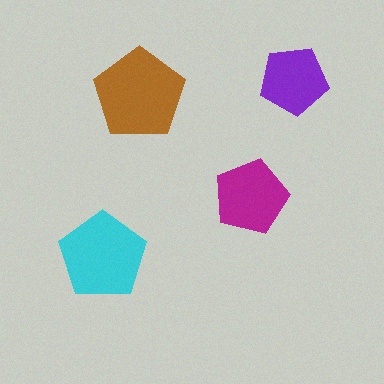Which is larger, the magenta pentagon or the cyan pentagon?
The cyan one.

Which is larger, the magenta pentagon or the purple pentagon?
The magenta one.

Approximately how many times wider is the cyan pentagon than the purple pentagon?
About 1.5 times wider.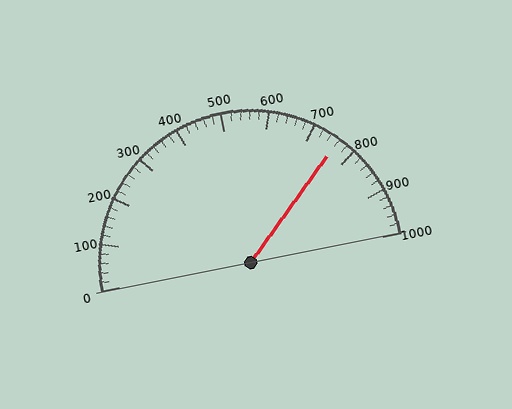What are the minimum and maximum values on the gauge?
The gauge ranges from 0 to 1000.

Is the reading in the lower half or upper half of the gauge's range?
The reading is in the upper half of the range (0 to 1000).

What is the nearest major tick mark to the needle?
The nearest major tick mark is 800.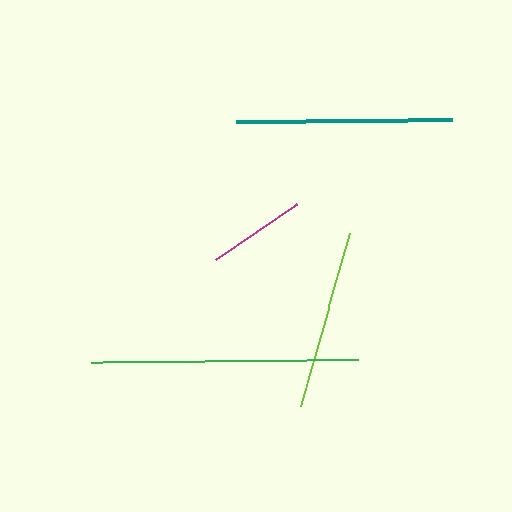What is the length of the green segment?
The green segment is approximately 267 pixels long.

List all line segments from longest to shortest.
From longest to shortest: green, teal, lime, magenta.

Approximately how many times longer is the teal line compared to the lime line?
The teal line is approximately 1.2 times the length of the lime line.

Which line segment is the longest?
The green line is the longest at approximately 267 pixels.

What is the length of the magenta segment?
The magenta segment is approximately 99 pixels long.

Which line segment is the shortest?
The magenta line is the shortest at approximately 99 pixels.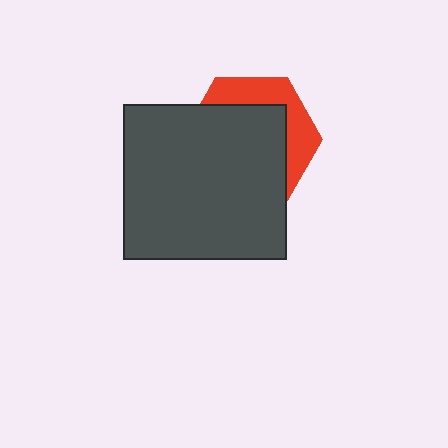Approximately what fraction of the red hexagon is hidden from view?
Roughly 68% of the red hexagon is hidden behind the dark gray rectangle.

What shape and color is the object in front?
The object in front is a dark gray rectangle.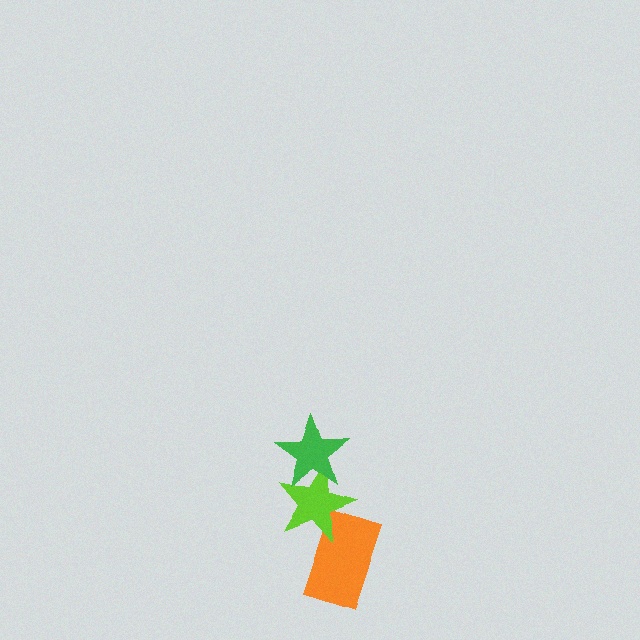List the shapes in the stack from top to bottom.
From top to bottom: the green star, the lime star, the orange rectangle.